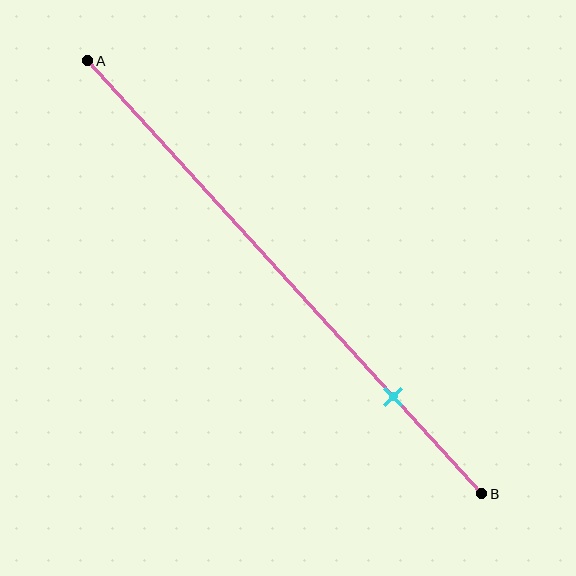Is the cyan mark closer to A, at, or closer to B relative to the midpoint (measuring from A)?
The cyan mark is closer to point B than the midpoint of segment AB.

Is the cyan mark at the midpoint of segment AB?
No, the mark is at about 80% from A, not at the 50% midpoint.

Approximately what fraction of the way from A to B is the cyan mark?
The cyan mark is approximately 80% of the way from A to B.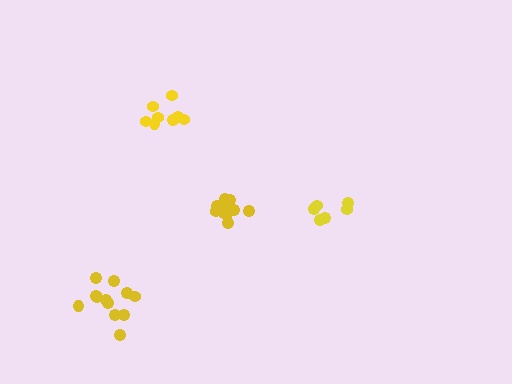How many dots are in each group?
Group 1: 12 dots, Group 2: 11 dots, Group 3: 6 dots, Group 4: 8 dots (37 total).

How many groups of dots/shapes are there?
There are 4 groups.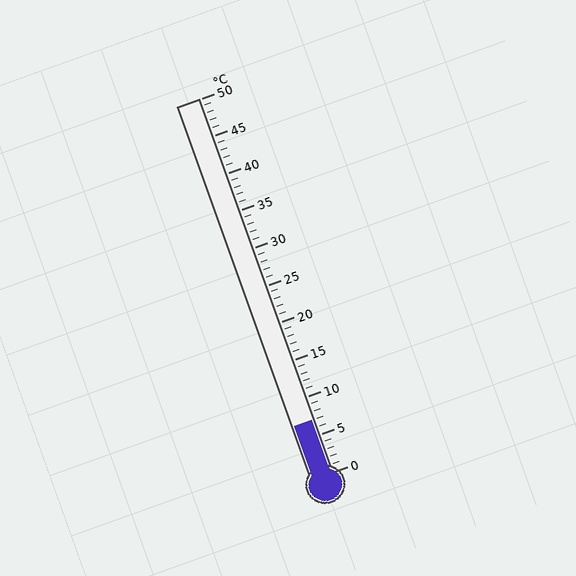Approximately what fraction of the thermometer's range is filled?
The thermometer is filled to approximately 15% of its range.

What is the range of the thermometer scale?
The thermometer scale ranges from 0°C to 50°C.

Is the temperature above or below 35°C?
The temperature is below 35°C.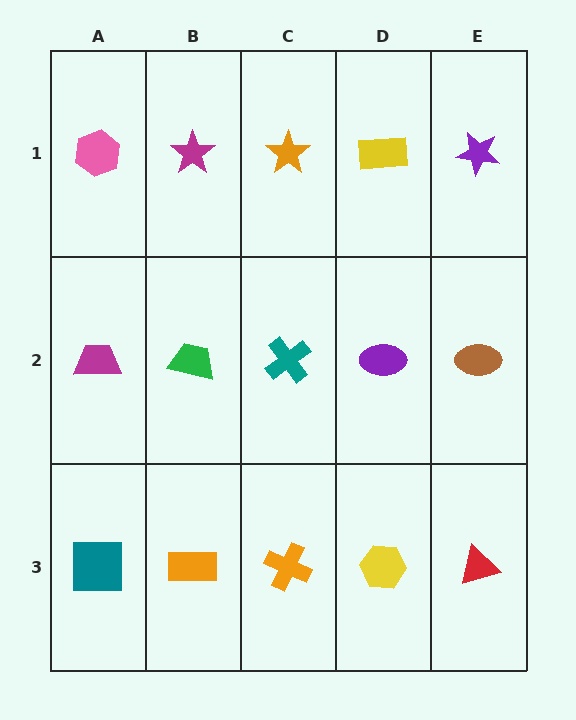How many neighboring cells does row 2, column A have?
3.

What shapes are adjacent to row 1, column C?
A teal cross (row 2, column C), a magenta star (row 1, column B), a yellow rectangle (row 1, column D).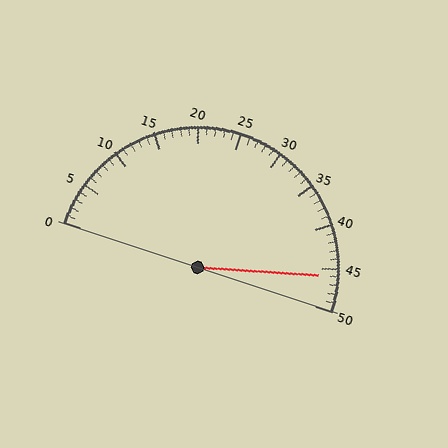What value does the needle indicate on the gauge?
The needle indicates approximately 46.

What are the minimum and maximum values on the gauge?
The gauge ranges from 0 to 50.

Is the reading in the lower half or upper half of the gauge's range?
The reading is in the upper half of the range (0 to 50).